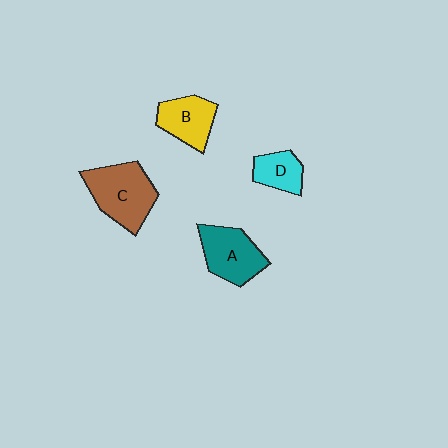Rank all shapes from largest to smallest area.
From largest to smallest: C (brown), A (teal), B (yellow), D (cyan).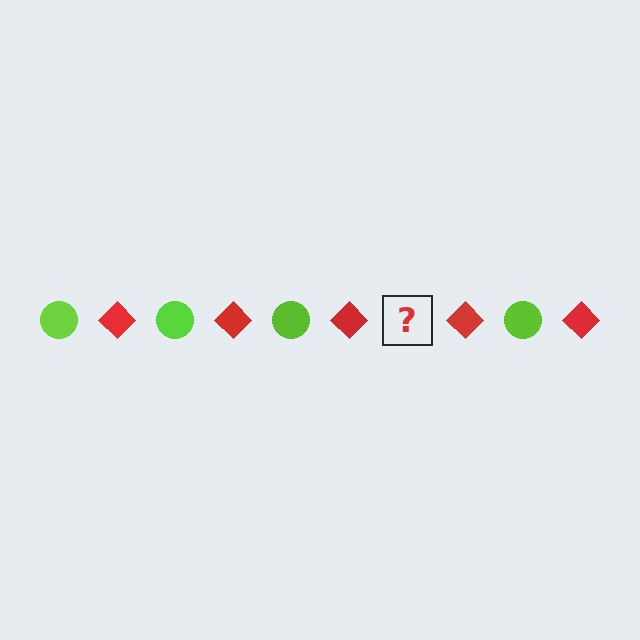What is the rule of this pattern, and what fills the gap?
The rule is that the pattern alternates between lime circle and red diamond. The gap should be filled with a lime circle.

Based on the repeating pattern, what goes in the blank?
The blank should be a lime circle.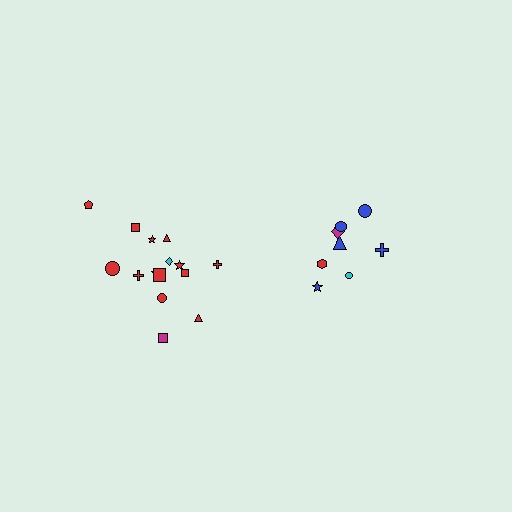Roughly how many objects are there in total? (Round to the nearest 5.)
Roughly 25 objects in total.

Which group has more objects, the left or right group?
The left group.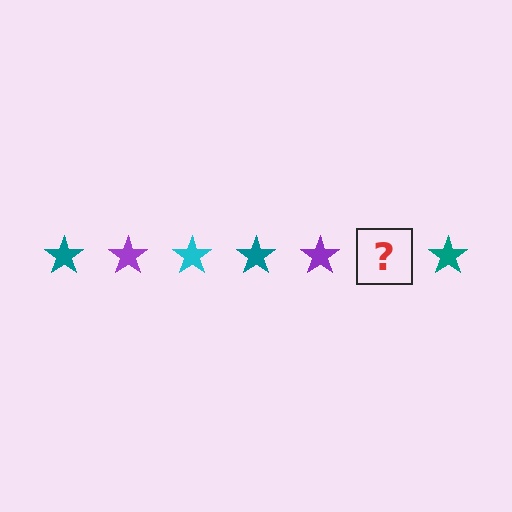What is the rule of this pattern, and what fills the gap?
The rule is that the pattern cycles through teal, purple, cyan stars. The gap should be filled with a cyan star.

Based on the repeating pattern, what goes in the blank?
The blank should be a cyan star.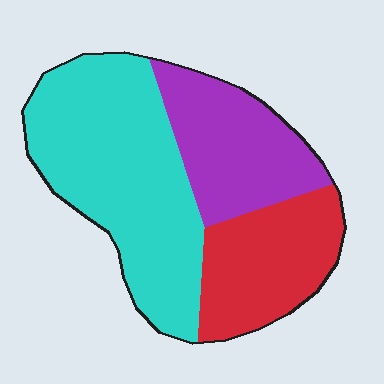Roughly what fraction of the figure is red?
Red takes up between a sixth and a third of the figure.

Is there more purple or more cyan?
Cyan.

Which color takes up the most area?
Cyan, at roughly 50%.